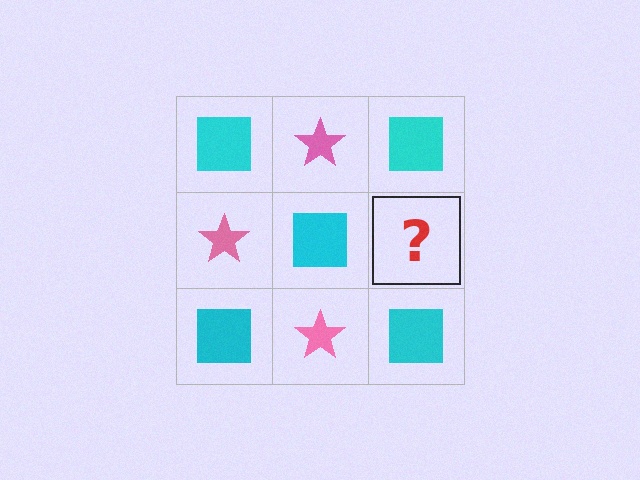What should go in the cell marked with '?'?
The missing cell should contain a pink star.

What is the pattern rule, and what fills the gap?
The rule is that it alternates cyan square and pink star in a checkerboard pattern. The gap should be filled with a pink star.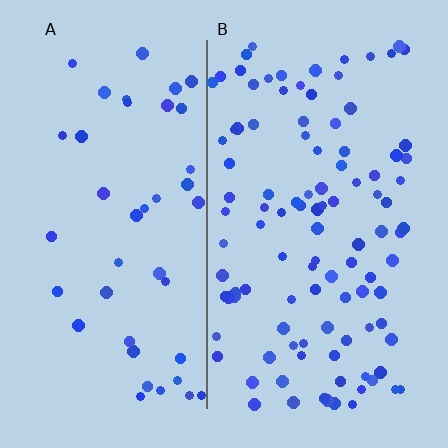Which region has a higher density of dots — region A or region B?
B (the right).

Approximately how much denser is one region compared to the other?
Approximately 2.5× — region B over region A.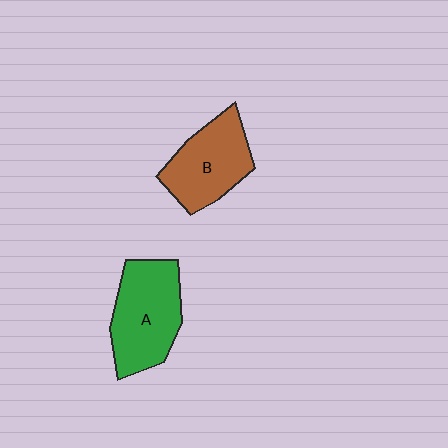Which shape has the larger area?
Shape A (green).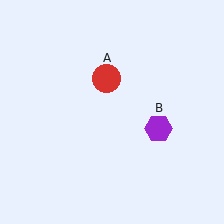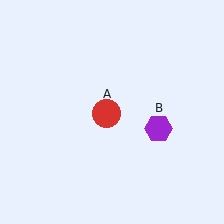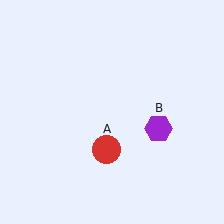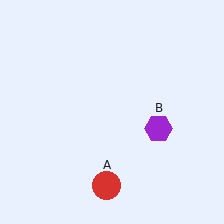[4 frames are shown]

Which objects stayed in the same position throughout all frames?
Purple hexagon (object B) remained stationary.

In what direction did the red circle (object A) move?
The red circle (object A) moved down.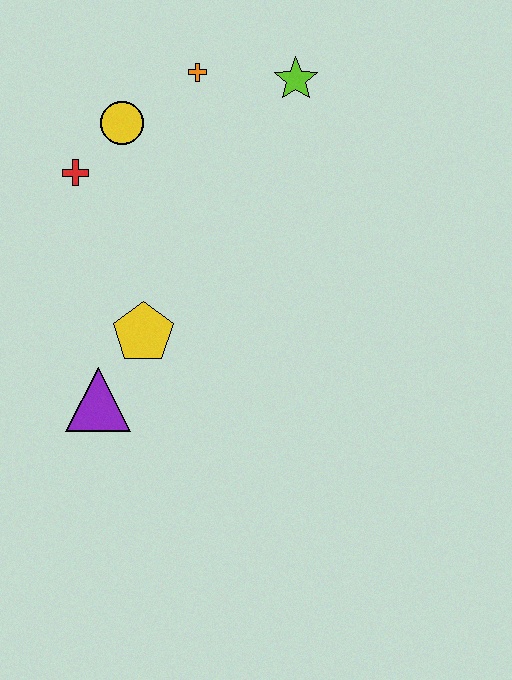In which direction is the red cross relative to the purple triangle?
The red cross is above the purple triangle.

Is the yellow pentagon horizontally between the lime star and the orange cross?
No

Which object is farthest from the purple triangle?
The lime star is farthest from the purple triangle.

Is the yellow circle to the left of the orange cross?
Yes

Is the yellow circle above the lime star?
No